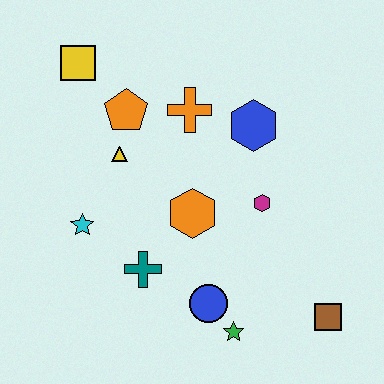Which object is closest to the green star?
The blue circle is closest to the green star.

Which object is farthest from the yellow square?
The brown square is farthest from the yellow square.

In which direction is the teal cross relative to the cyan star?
The teal cross is to the right of the cyan star.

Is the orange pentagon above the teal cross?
Yes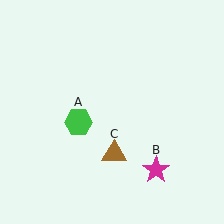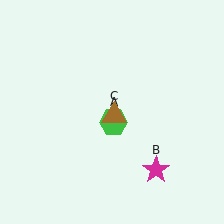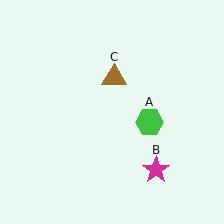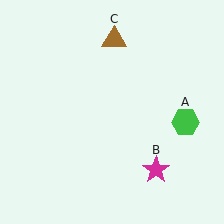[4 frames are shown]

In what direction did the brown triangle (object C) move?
The brown triangle (object C) moved up.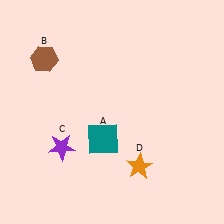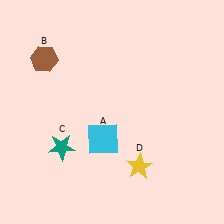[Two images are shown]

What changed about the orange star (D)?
In Image 1, D is orange. In Image 2, it changed to yellow.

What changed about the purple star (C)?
In Image 1, C is purple. In Image 2, it changed to teal.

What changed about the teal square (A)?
In Image 1, A is teal. In Image 2, it changed to cyan.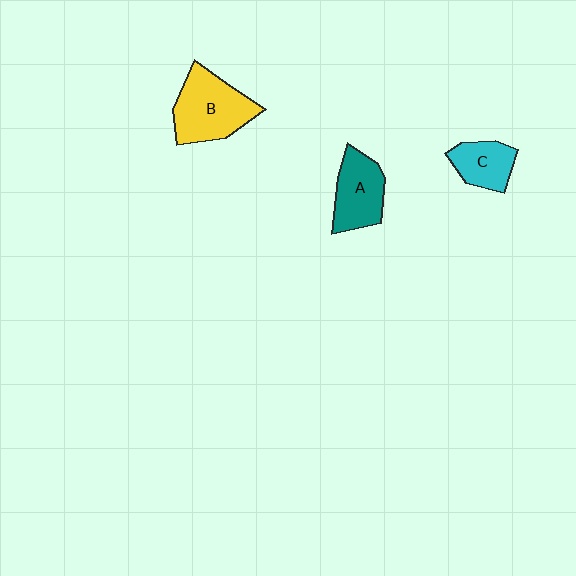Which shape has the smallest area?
Shape C (cyan).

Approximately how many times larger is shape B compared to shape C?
Approximately 1.8 times.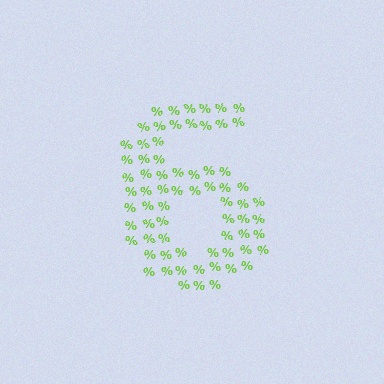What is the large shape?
The large shape is the digit 6.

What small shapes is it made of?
It is made of small percent signs.